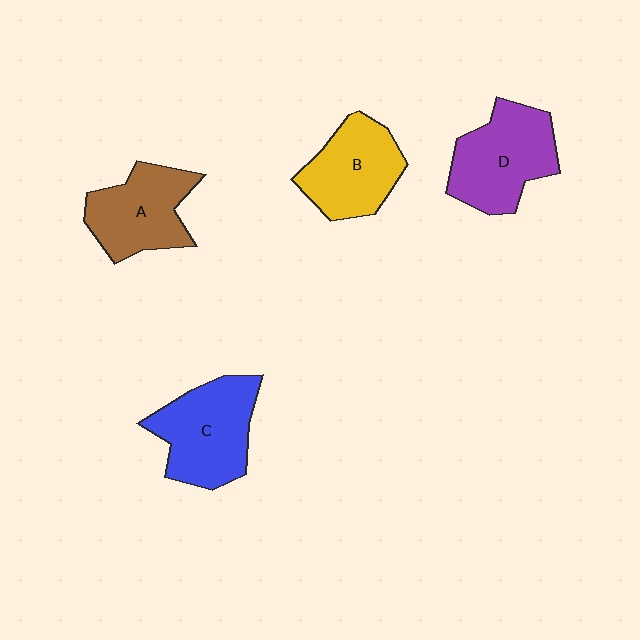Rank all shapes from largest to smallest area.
From largest to smallest: C (blue), D (purple), B (yellow), A (brown).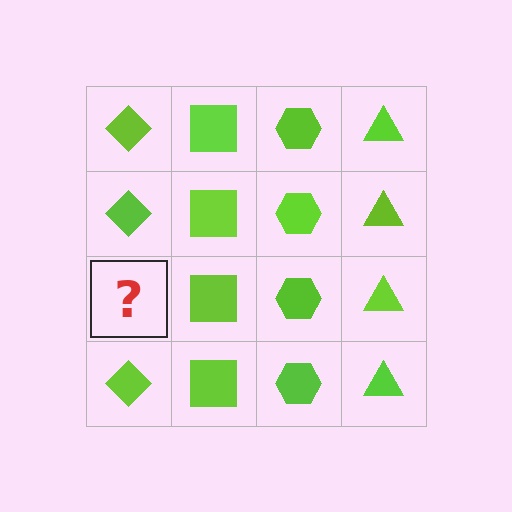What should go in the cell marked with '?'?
The missing cell should contain a lime diamond.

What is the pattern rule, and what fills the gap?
The rule is that each column has a consistent shape. The gap should be filled with a lime diamond.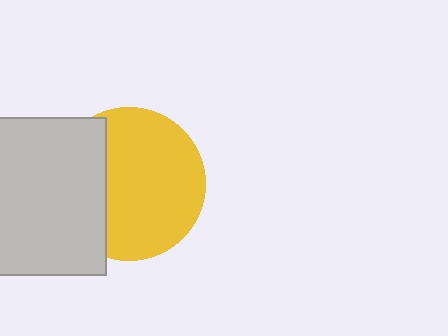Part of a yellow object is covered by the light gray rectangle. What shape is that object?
It is a circle.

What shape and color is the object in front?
The object in front is a light gray rectangle.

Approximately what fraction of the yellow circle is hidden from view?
Roughly 32% of the yellow circle is hidden behind the light gray rectangle.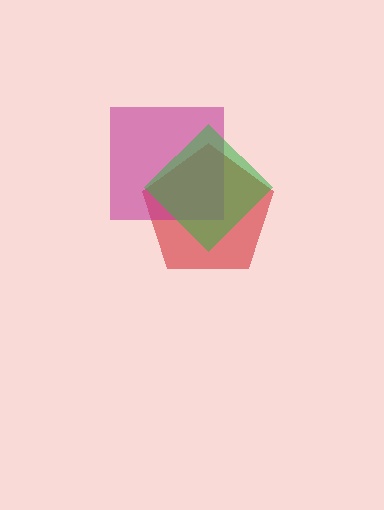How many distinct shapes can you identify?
There are 3 distinct shapes: a red pentagon, a magenta square, a green diamond.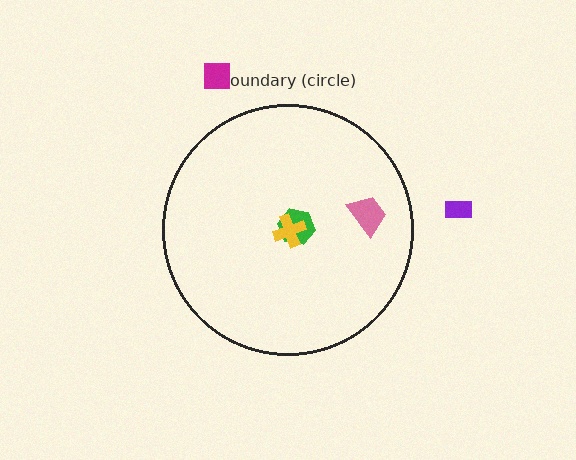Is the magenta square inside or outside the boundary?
Outside.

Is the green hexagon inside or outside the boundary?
Inside.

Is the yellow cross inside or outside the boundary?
Inside.